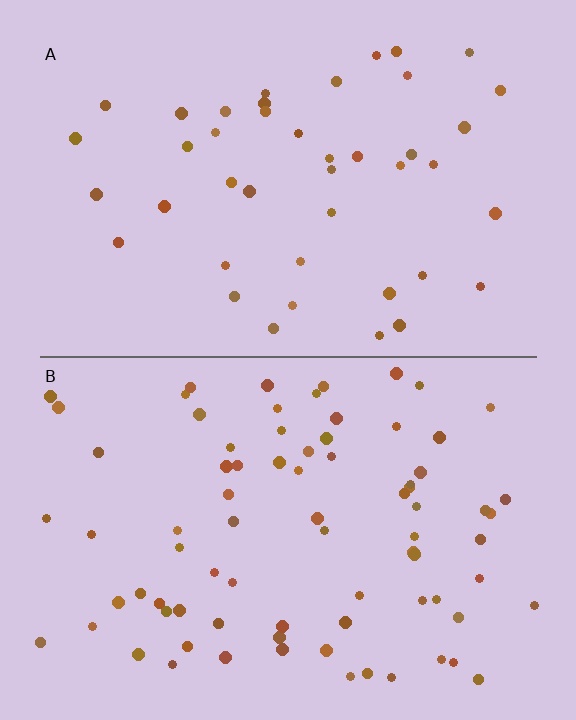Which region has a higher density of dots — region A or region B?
B (the bottom).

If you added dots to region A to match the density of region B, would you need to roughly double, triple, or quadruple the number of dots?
Approximately double.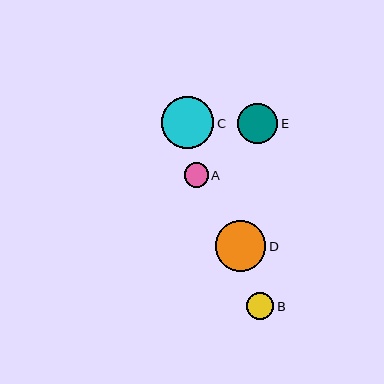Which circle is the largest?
Circle C is the largest with a size of approximately 52 pixels.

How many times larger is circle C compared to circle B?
Circle C is approximately 1.9 times the size of circle B.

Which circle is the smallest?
Circle A is the smallest with a size of approximately 24 pixels.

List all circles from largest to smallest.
From largest to smallest: C, D, E, B, A.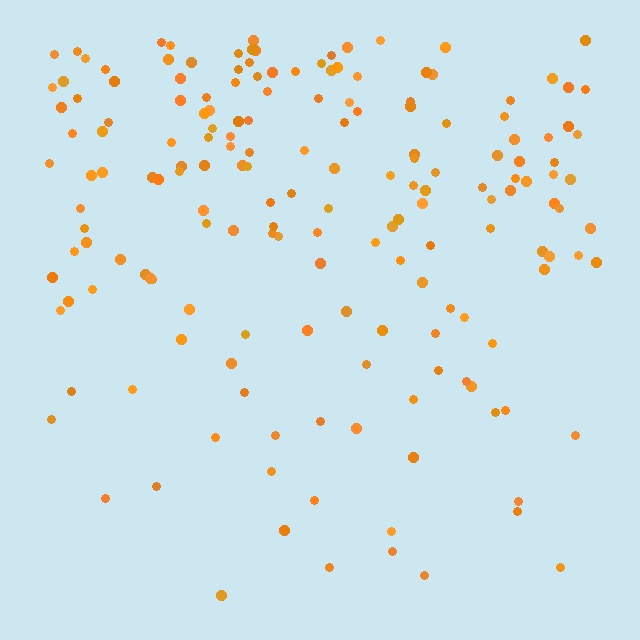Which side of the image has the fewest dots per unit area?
The bottom.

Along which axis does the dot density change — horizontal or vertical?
Vertical.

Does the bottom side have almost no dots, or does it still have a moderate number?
Still a moderate number, just noticeably fewer than the top.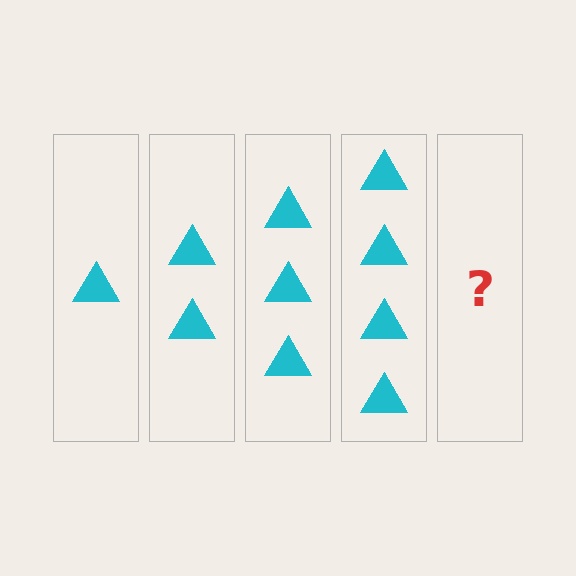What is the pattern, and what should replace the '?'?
The pattern is that each step adds one more triangle. The '?' should be 5 triangles.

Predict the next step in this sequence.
The next step is 5 triangles.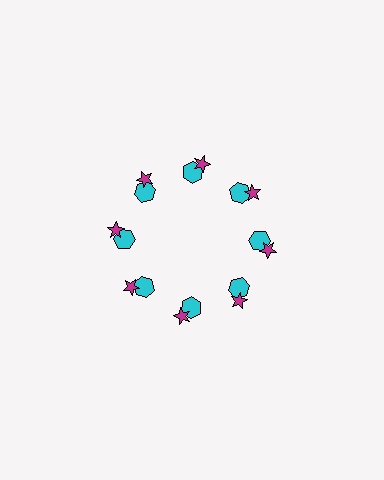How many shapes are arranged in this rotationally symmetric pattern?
There are 16 shapes, arranged in 8 groups of 2.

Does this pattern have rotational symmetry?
Yes, this pattern has 8-fold rotational symmetry. It looks the same after rotating 45 degrees around the center.